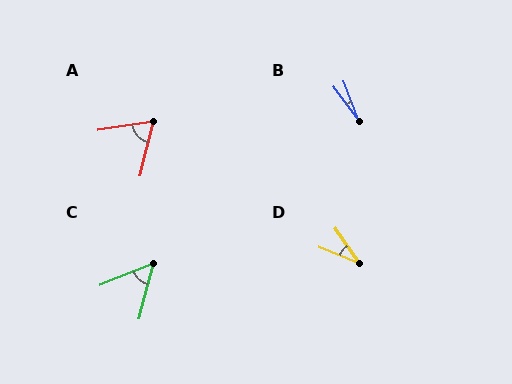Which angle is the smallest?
B, at approximately 16 degrees.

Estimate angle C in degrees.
Approximately 54 degrees.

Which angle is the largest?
A, at approximately 67 degrees.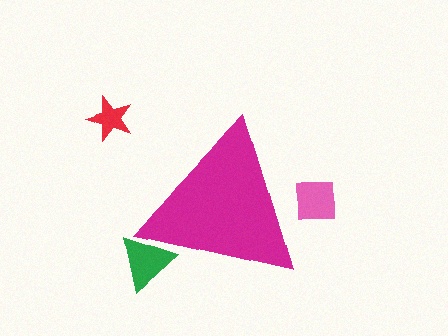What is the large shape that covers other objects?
A magenta triangle.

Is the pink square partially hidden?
Yes, the pink square is partially hidden behind the magenta triangle.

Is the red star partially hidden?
No, the red star is fully visible.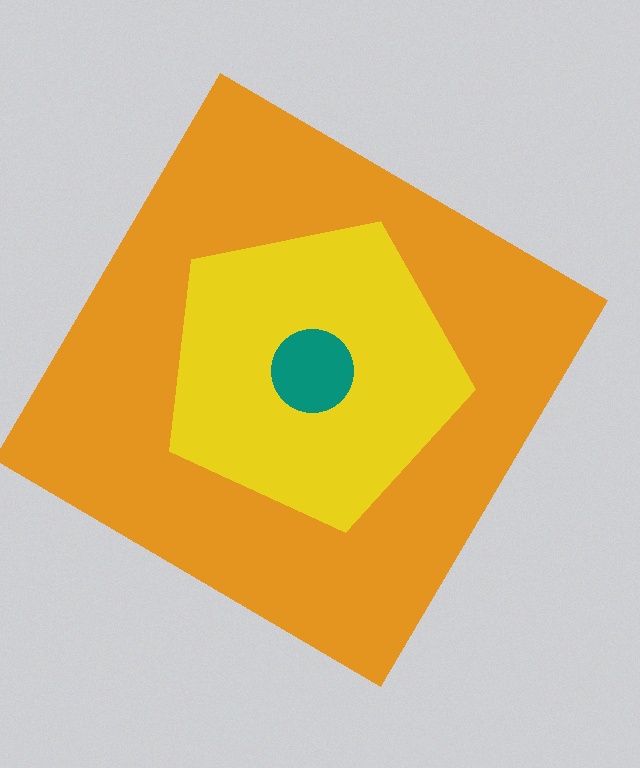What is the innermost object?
The teal circle.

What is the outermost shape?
The orange diamond.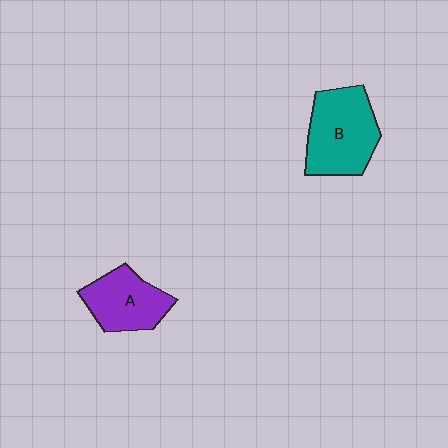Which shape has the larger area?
Shape B (teal).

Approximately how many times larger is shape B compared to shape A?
Approximately 1.3 times.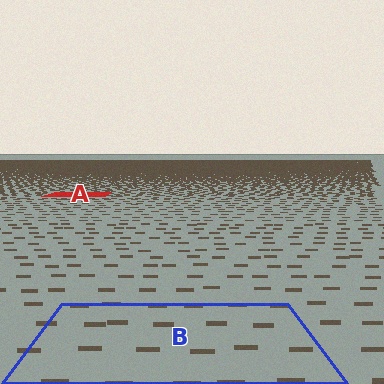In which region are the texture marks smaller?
The texture marks are smaller in region A, because it is farther away.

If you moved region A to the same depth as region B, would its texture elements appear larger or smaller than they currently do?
They would appear larger. At a closer depth, the same texture elements are projected at a bigger on-screen size.